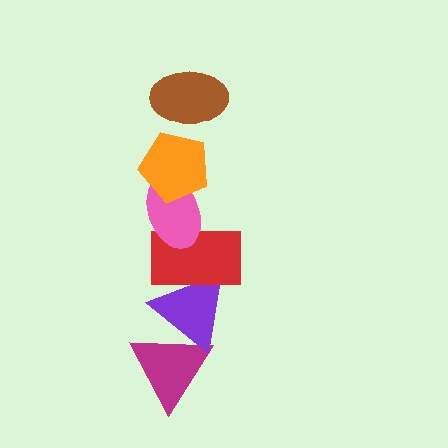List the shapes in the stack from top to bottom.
From top to bottom: the brown ellipse, the orange pentagon, the pink ellipse, the red rectangle, the purple triangle, the magenta triangle.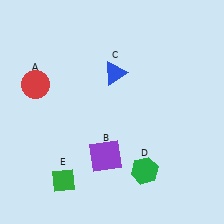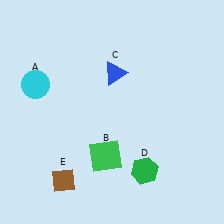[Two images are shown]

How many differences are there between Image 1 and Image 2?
There are 3 differences between the two images.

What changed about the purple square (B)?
In Image 1, B is purple. In Image 2, it changed to green.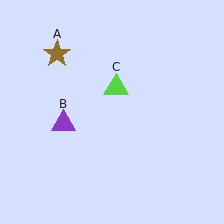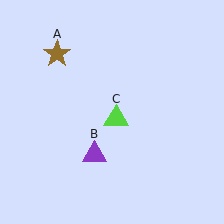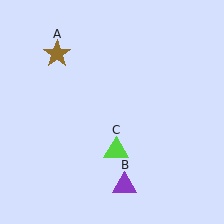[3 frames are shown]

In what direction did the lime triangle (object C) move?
The lime triangle (object C) moved down.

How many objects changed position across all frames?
2 objects changed position: purple triangle (object B), lime triangle (object C).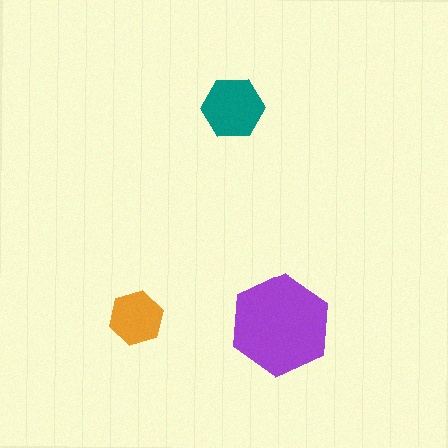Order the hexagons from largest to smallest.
the purple one, the teal one, the orange one.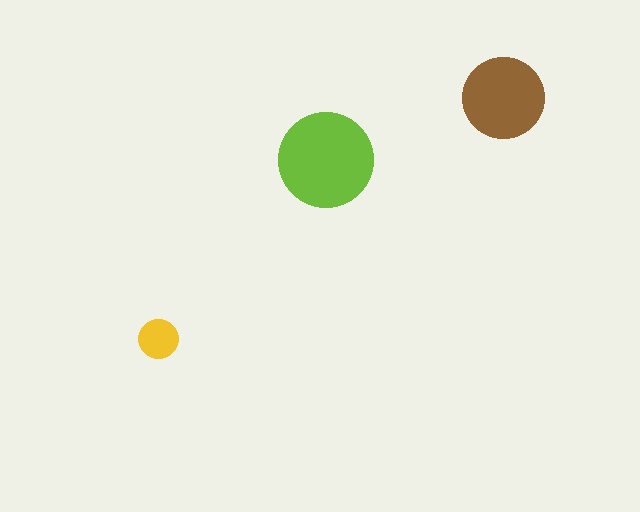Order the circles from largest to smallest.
the lime one, the brown one, the yellow one.